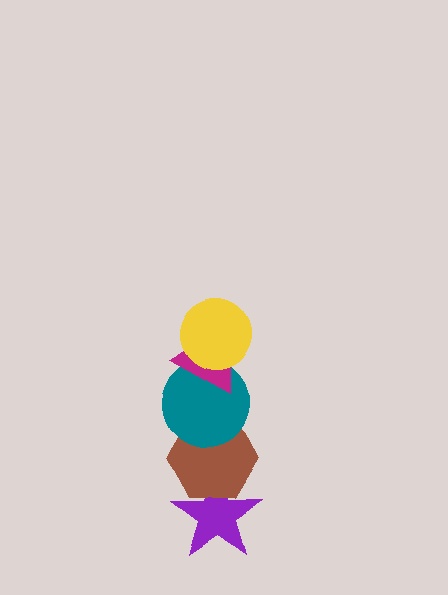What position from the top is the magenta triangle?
The magenta triangle is 2nd from the top.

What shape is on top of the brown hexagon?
The teal circle is on top of the brown hexagon.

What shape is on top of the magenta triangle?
The yellow circle is on top of the magenta triangle.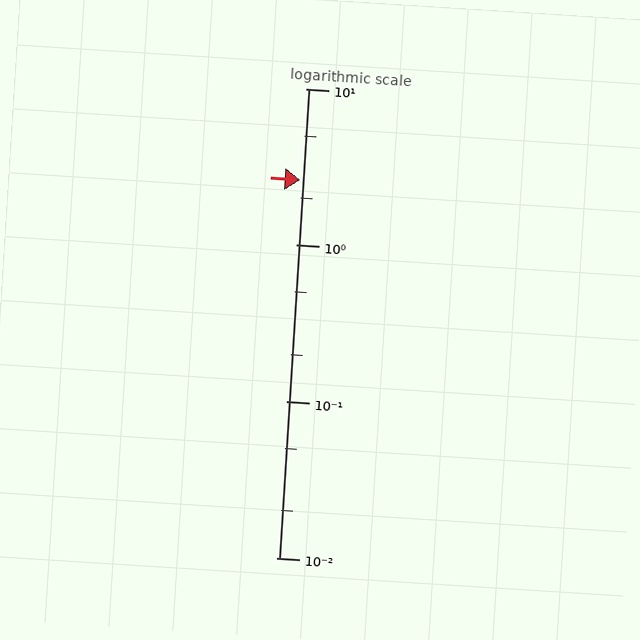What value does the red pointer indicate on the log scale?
The pointer indicates approximately 2.6.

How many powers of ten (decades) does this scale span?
The scale spans 3 decades, from 0.01 to 10.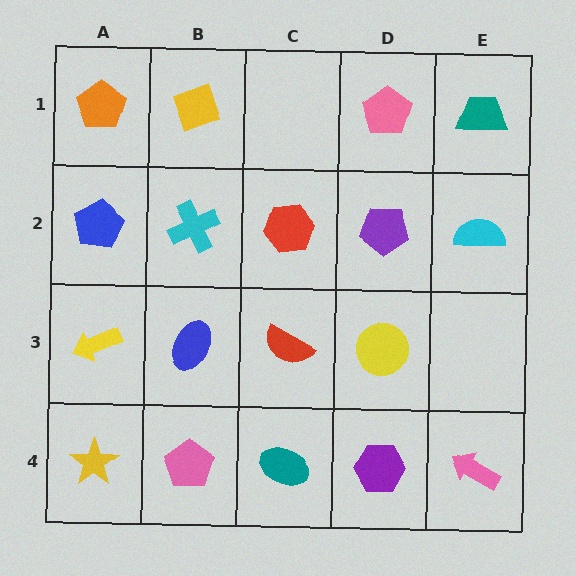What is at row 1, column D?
A pink pentagon.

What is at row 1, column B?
A yellow diamond.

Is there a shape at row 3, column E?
No, that cell is empty.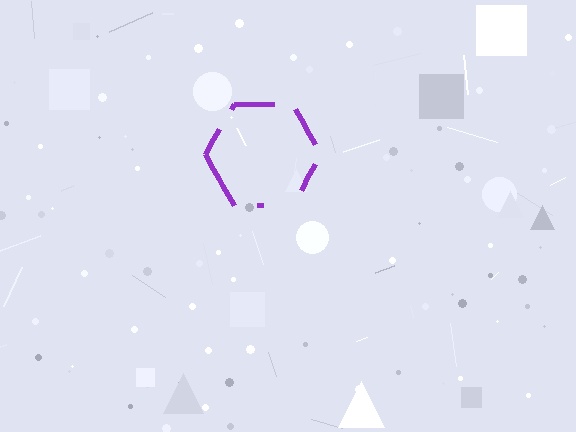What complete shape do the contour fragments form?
The contour fragments form a hexagon.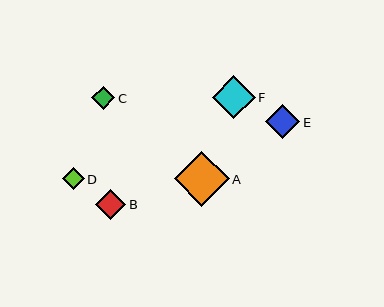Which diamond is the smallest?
Diamond D is the smallest with a size of approximately 22 pixels.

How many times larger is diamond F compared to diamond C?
Diamond F is approximately 1.9 times the size of diamond C.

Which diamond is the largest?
Diamond A is the largest with a size of approximately 55 pixels.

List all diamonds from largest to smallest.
From largest to smallest: A, F, E, B, C, D.